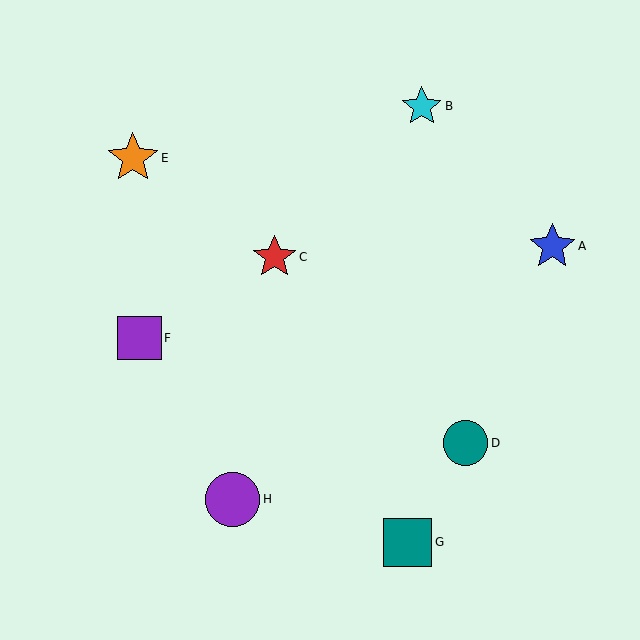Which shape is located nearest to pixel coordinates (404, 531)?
The teal square (labeled G) at (408, 542) is nearest to that location.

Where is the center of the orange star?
The center of the orange star is at (133, 158).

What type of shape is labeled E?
Shape E is an orange star.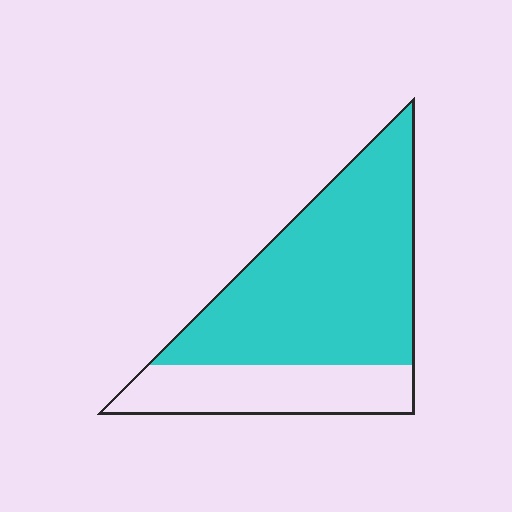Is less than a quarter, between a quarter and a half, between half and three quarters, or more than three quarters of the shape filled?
Between half and three quarters.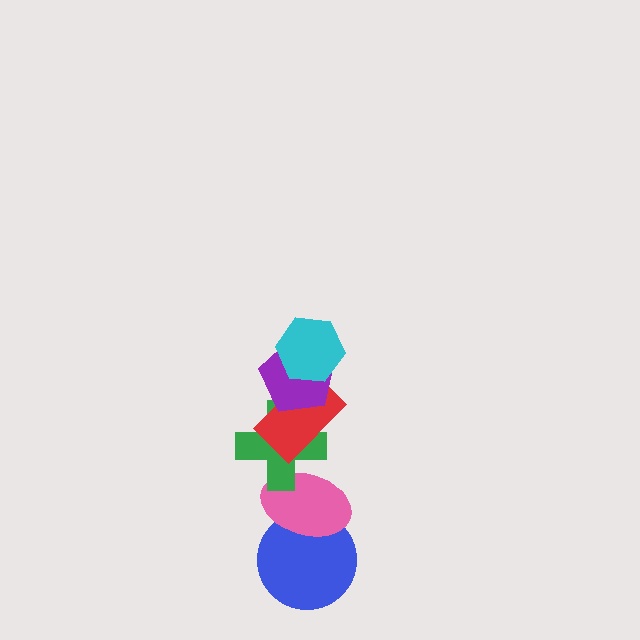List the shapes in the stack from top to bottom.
From top to bottom: the cyan hexagon, the purple pentagon, the red rectangle, the green cross, the pink ellipse, the blue circle.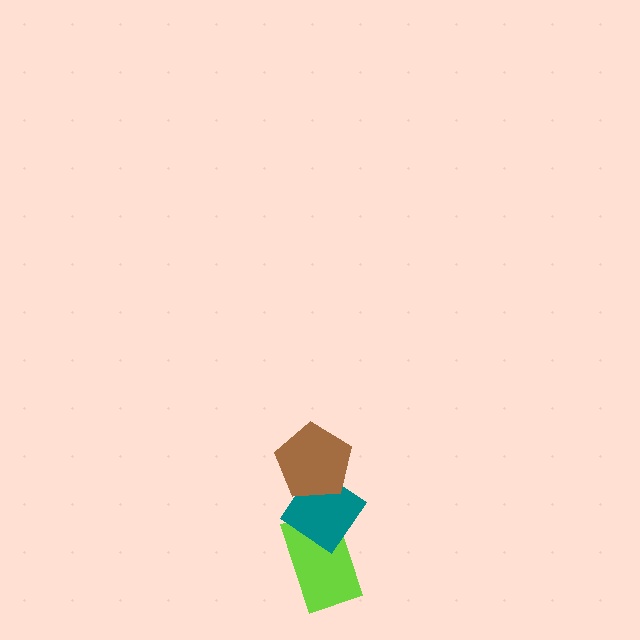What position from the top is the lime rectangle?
The lime rectangle is 3rd from the top.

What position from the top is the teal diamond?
The teal diamond is 2nd from the top.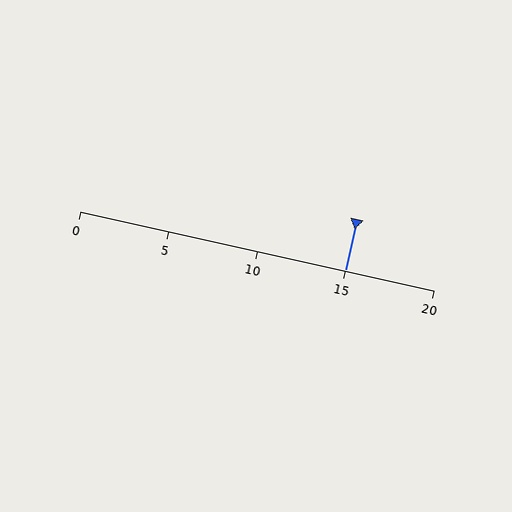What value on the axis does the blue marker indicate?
The marker indicates approximately 15.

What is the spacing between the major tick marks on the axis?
The major ticks are spaced 5 apart.